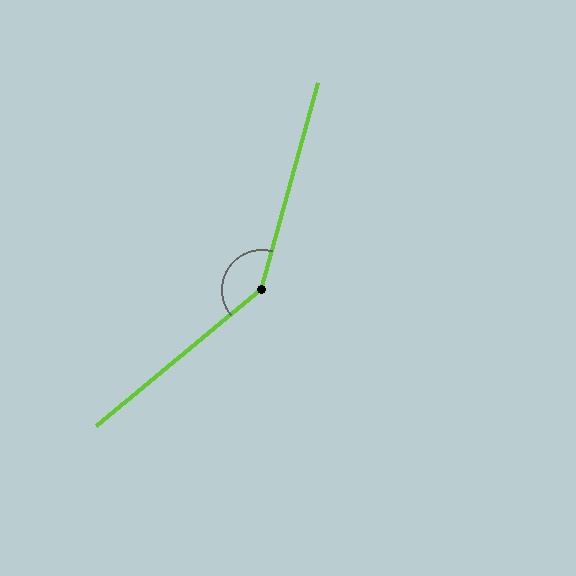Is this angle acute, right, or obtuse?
It is obtuse.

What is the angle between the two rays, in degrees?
Approximately 145 degrees.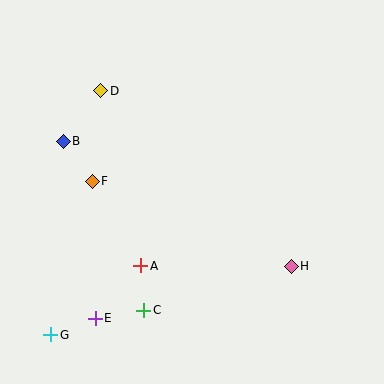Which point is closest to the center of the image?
Point A at (141, 266) is closest to the center.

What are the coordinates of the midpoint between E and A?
The midpoint between E and A is at (118, 292).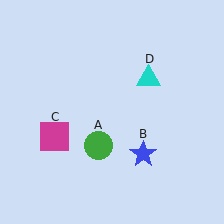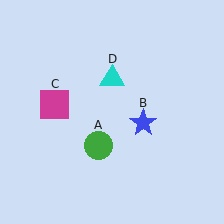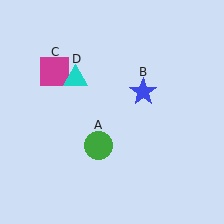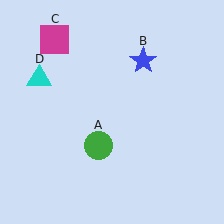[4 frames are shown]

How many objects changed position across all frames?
3 objects changed position: blue star (object B), magenta square (object C), cyan triangle (object D).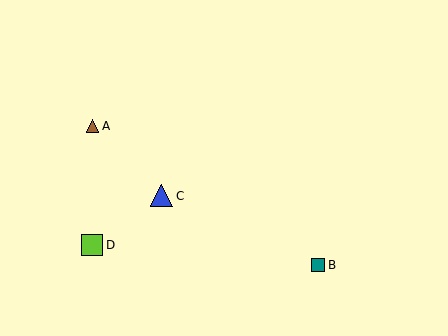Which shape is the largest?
The blue triangle (labeled C) is the largest.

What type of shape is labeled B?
Shape B is a teal square.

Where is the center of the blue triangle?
The center of the blue triangle is at (162, 196).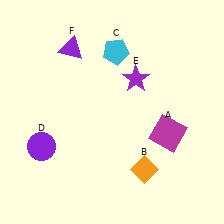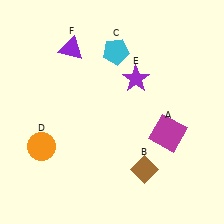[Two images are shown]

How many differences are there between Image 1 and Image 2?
There are 2 differences between the two images.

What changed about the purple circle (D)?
In Image 1, D is purple. In Image 2, it changed to orange.